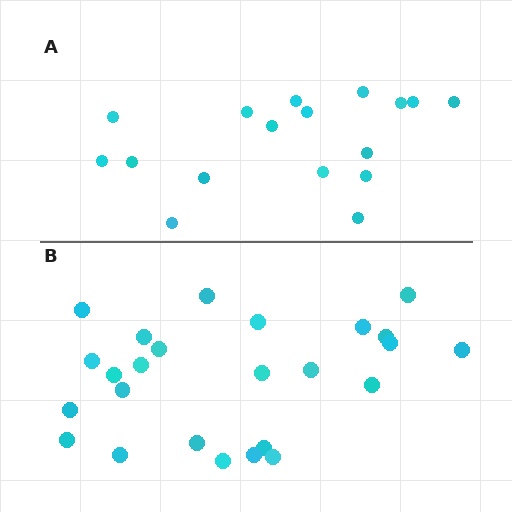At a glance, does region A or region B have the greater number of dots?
Region B (the bottom region) has more dots.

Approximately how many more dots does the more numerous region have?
Region B has roughly 8 or so more dots than region A.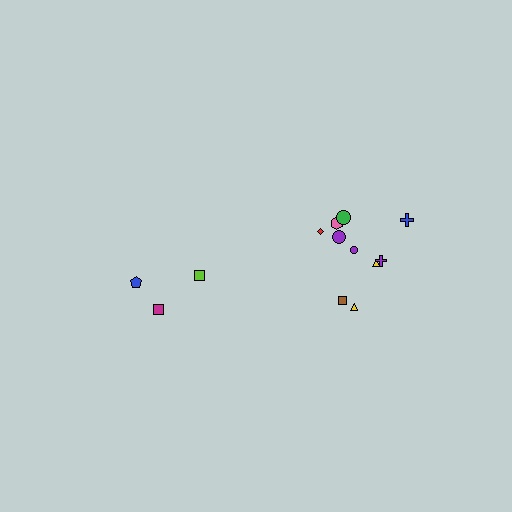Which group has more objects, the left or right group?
The right group.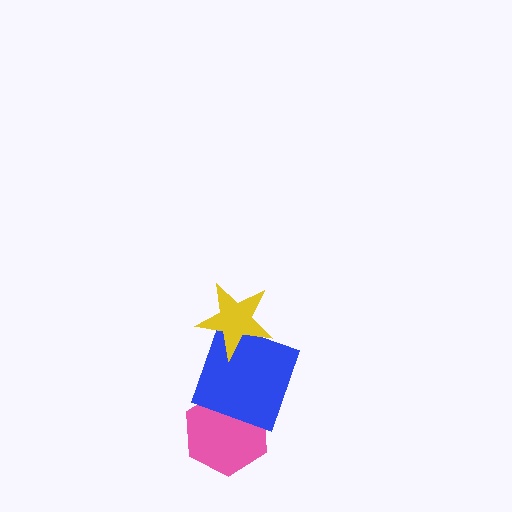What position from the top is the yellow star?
The yellow star is 1st from the top.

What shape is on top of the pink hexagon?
The blue square is on top of the pink hexagon.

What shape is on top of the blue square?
The yellow star is on top of the blue square.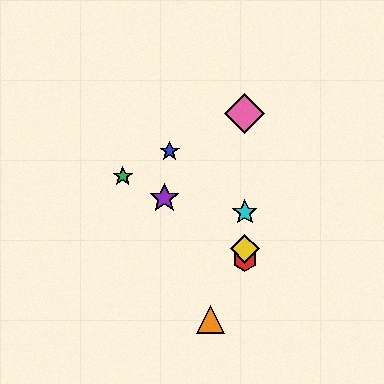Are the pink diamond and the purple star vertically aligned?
No, the pink diamond is at x≈245 and the purple star is at x≈164.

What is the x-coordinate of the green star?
The green star is at x≈123.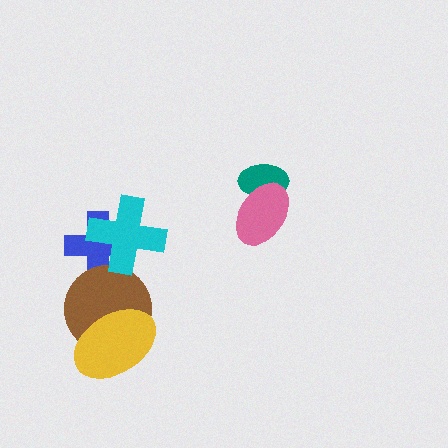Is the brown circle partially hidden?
Yes, it is partially covered by another shape.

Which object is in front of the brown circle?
The yellow ellipse is in front of the brown circle.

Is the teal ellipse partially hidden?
Yes, it is partially covered by another shape.